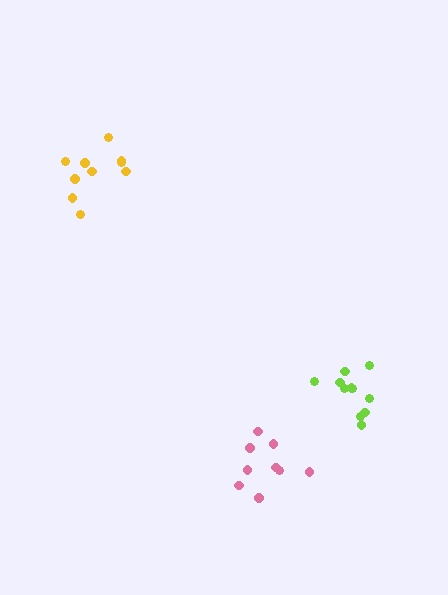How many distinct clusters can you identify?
There are 3 distinct clusters.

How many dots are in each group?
Group 1: 10 dots, Group 2: 9 dots, Group 3: 12 dots (31 total).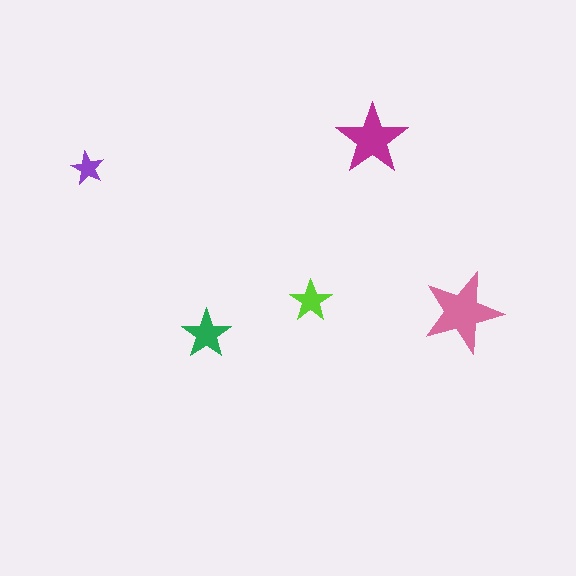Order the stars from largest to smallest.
the pink one, the magenta one, the green one, the lime one, the purple one.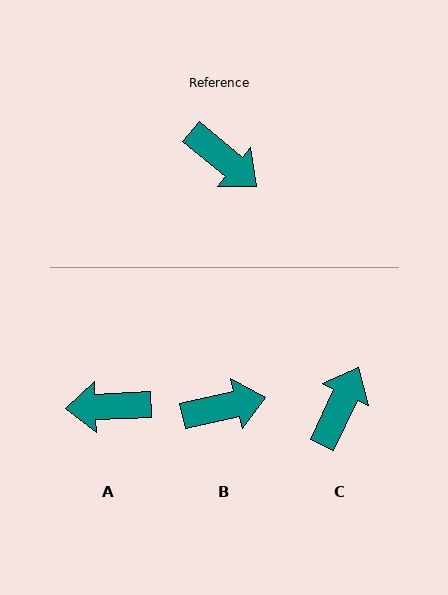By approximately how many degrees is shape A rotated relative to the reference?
Approximately 138 degrees clockwise.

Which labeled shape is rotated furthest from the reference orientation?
A, about 138 degrees away.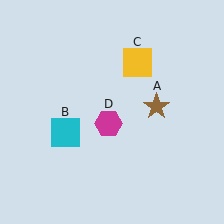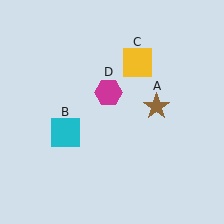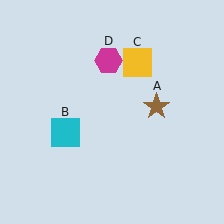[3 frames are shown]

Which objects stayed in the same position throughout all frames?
Brown star (object A) and cyan square (object B) and yellow square (object C) remained stationary.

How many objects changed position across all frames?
1 object changed position: magenta hexagon (object D).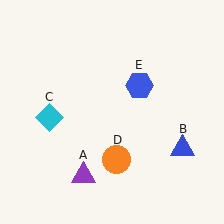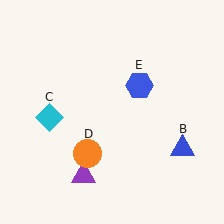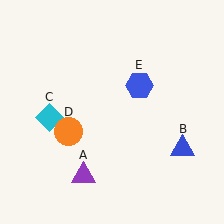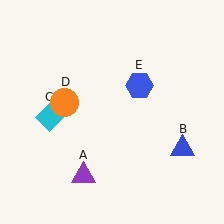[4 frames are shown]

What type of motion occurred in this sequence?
The orange circle (object D) rotated clockwise around the center of the scene.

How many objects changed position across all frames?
1 object changed position: orange circle (object D).